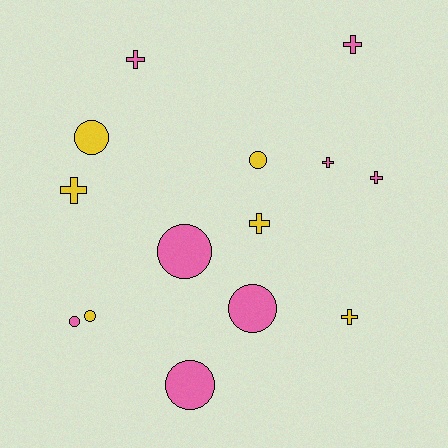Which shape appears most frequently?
Circle, with 7 objects.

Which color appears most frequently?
Pink, with 8 objects.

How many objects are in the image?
There are 14 objects.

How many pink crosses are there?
There are 4 pink crosses.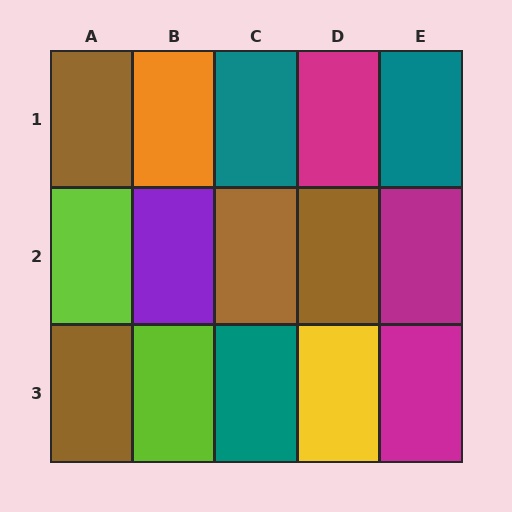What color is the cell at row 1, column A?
Brown.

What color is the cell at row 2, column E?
Magenta.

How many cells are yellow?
1 cell is yellow.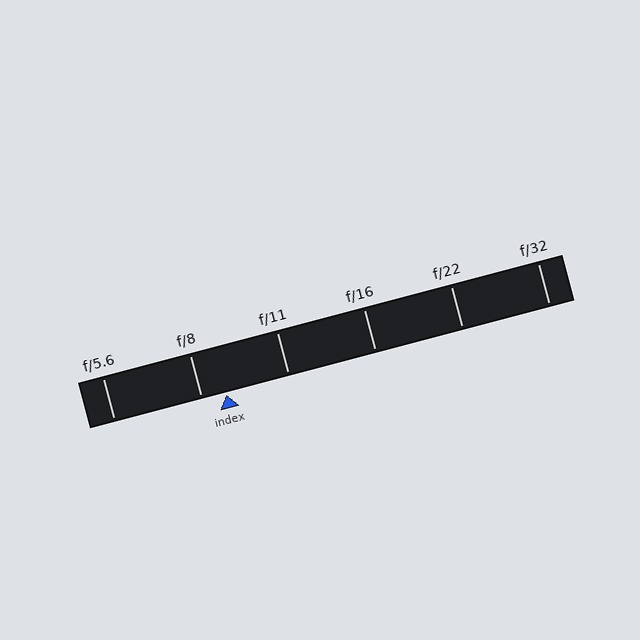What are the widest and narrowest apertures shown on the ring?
The widest aperture shown is f/5.6 and the narrowest is f/32.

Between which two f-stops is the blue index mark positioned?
The index mark is between f/8 and f/11.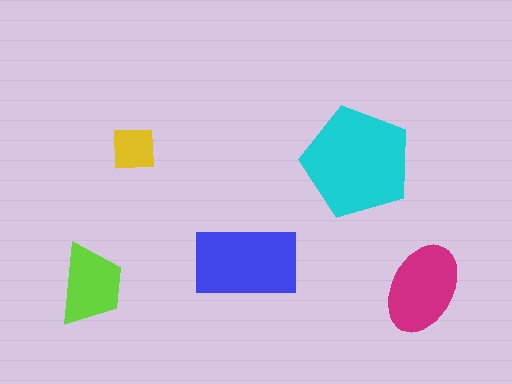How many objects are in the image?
There are 5 objects in the image.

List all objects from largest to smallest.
The cyan pentagon, the blue rectangle, the magenta ellipse, the lime trapezoid, the yellow square.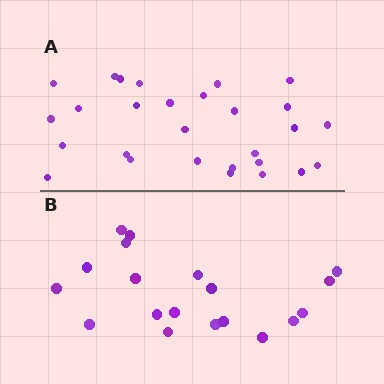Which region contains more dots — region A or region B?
Region A (the top region) has more dots.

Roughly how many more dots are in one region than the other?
Region A has roughly 8 or so more dots than region B.